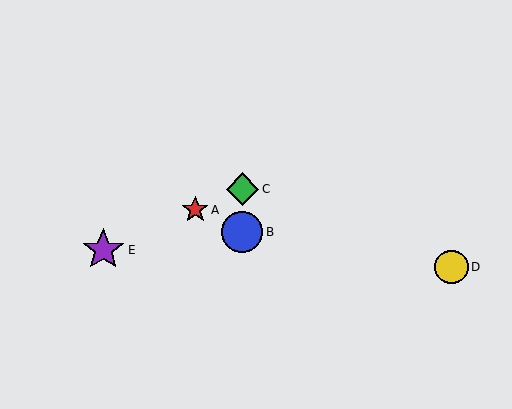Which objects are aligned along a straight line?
Objects A, C, E are aligned along a straight line.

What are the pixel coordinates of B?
Object B is at (242, 232).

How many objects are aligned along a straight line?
3 objects (A, C, E) are aligned along a straight line.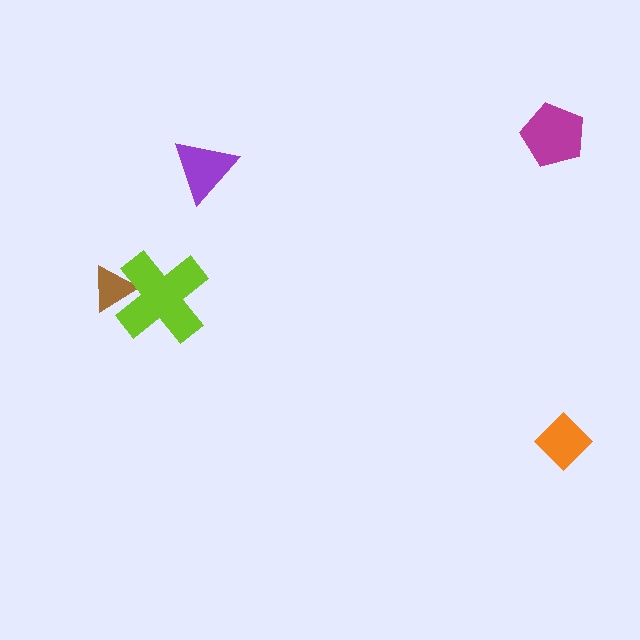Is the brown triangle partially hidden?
Yes, it is partially covered by another shape.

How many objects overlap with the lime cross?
1 object overlaps with the lime cross.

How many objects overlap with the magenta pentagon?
0 objects overlap with the magenta pentagon.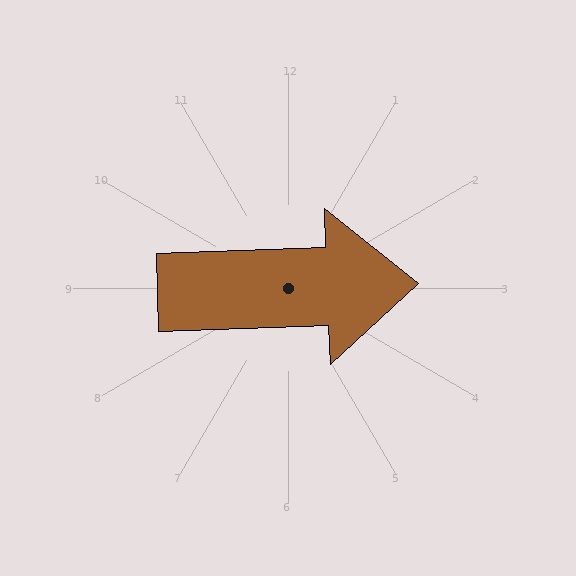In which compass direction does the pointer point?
East.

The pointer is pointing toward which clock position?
Roughly 3 o'clock.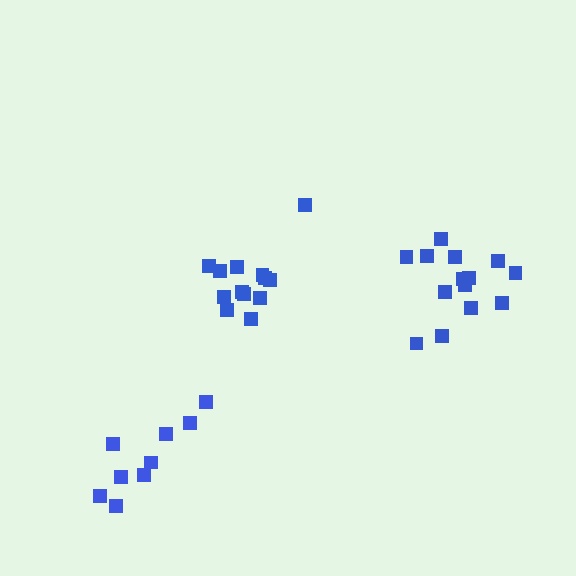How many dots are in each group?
Group 1: 9 dots, Group 2: 14 dots, Group 3: 13 dots (36 total).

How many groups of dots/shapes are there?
There are 3 groups.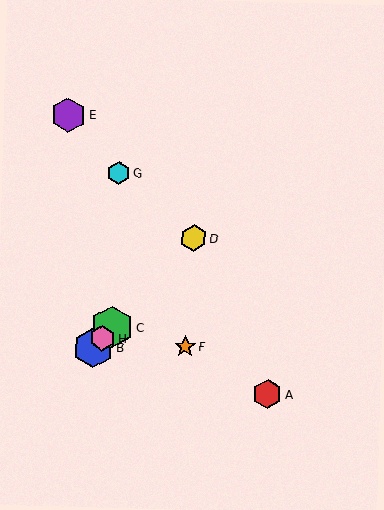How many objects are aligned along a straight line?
4 objects (B, C, D, H) are aligned along a straight line.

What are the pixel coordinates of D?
Object D is at (193, 238).